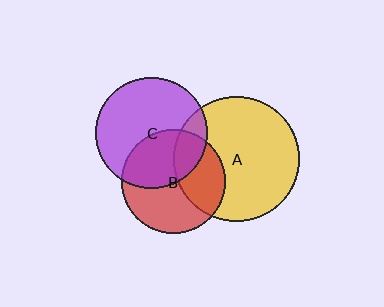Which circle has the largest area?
Circle A (yellow).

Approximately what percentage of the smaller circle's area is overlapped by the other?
Approximately 35%.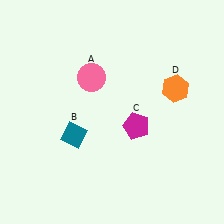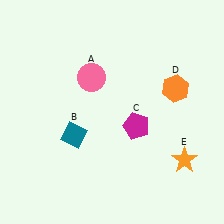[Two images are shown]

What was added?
An orange star (E) was added in Image 2.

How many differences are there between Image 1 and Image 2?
There is 1 difference between the two images.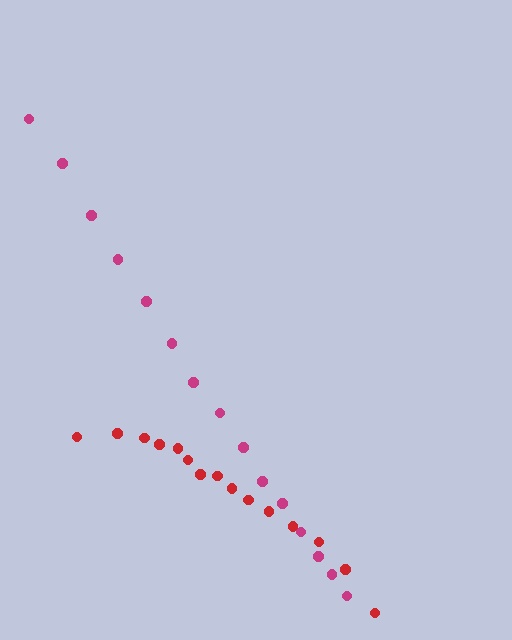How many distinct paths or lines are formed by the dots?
There are 2 distinct paths.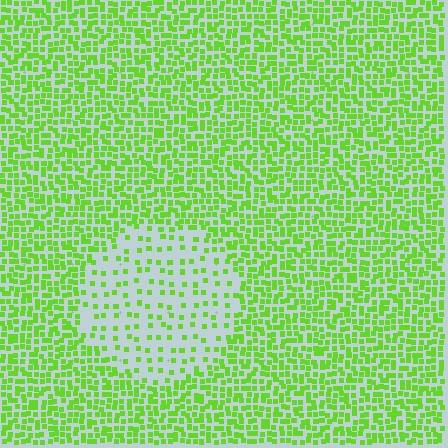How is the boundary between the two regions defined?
The boundary is defined by a change in element density (approximately 2.8x ratio). All elements are the same color, size, and shape.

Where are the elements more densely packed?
The elements are more densely packed outside the circle boundary.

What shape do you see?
I see a circle.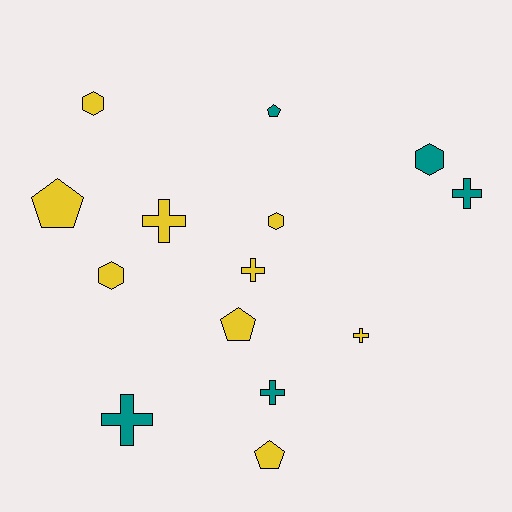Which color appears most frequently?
Yellow, with 9 objects.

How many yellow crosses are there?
There are 3 yellow crosses.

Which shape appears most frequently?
Cross, with 6 objects.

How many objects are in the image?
There are 14 objects.